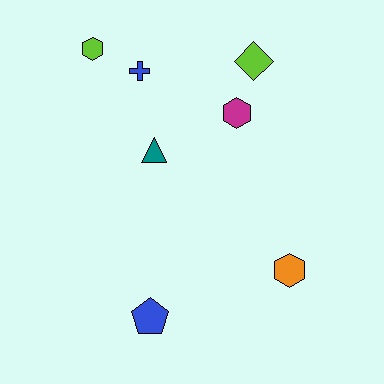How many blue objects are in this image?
There are 2 blue objects.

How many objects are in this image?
There are 7 objects.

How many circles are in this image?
There are no circles.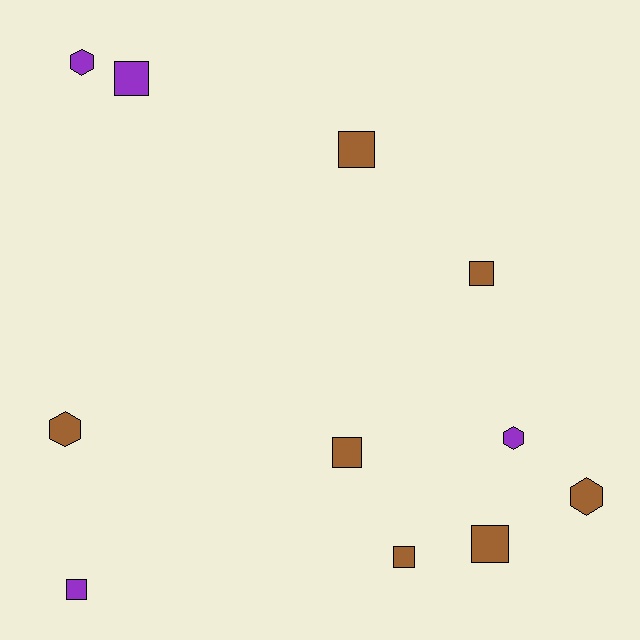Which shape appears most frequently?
Square, with 7 objects.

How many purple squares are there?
There are 2 purple squares.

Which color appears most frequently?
Brown, with 7 objects.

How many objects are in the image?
There are 11 objects.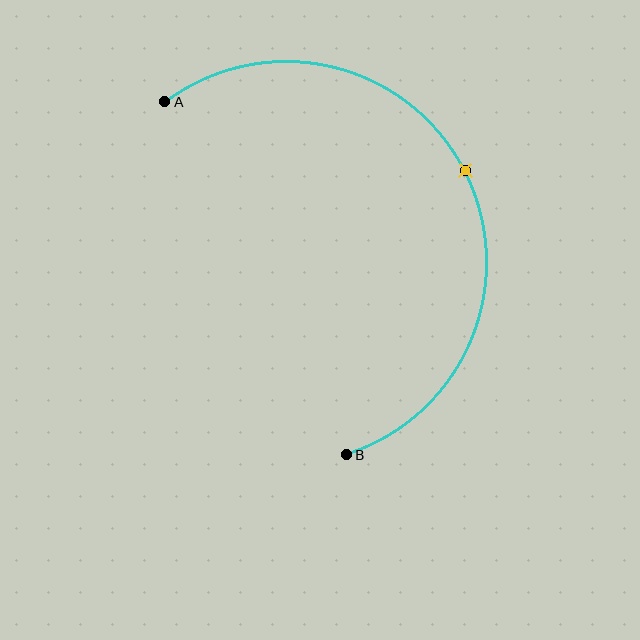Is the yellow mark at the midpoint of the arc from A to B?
Yes. The yellow mark lies on the arc at equal arc-length from both A and B — it is the arc midpoint.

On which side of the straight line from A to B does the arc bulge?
The arc bulges to the right of the straight line connecting A and B.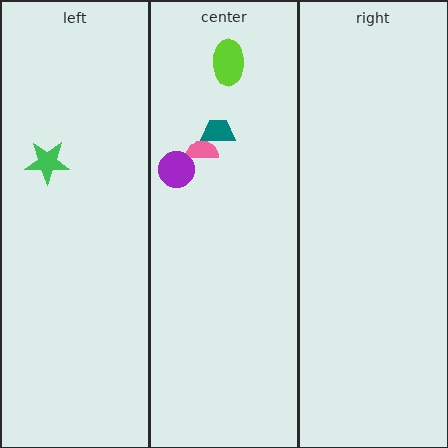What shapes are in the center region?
The lime ellipse, the pink semicircle, the purple circle, the teal trapezoid.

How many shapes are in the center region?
4.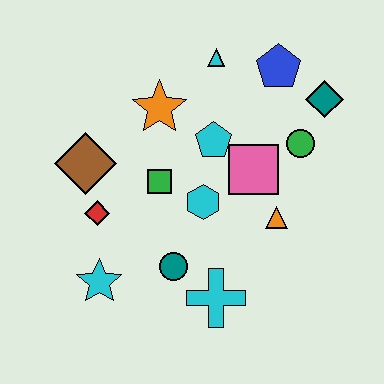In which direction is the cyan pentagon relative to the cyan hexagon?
The cyan pentagon is above the cyan hexagon.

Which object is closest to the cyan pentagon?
The pink square is closest to the cyan pentagon.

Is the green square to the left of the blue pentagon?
Yes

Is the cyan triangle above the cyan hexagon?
Yes